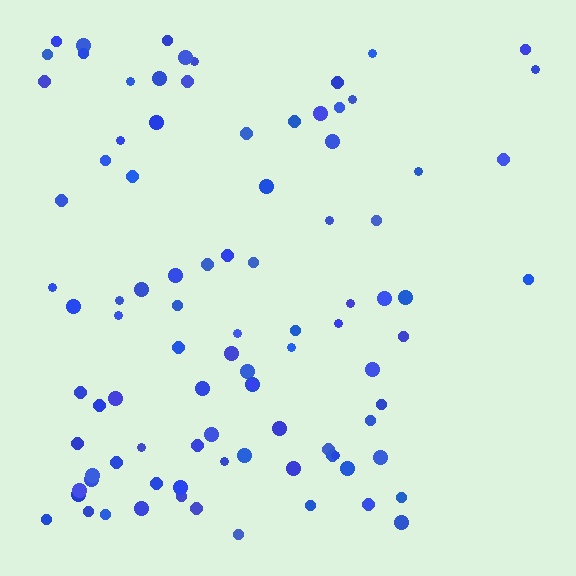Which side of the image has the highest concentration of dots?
The left.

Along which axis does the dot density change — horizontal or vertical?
Horizontal.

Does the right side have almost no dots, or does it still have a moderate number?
Still a moderate number, just noticeably fewer than the left.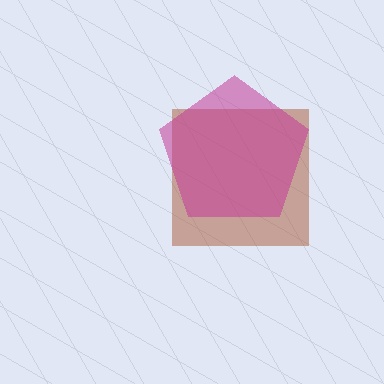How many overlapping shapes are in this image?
There are 2 overlapping shapes in the image.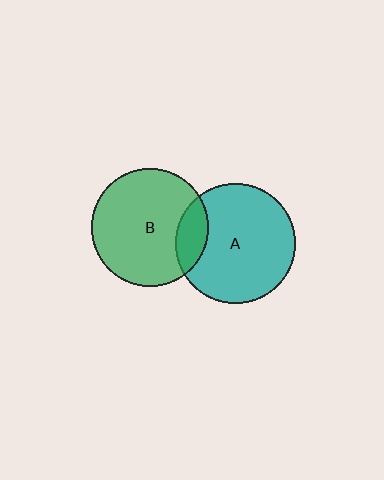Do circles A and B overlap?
Yes.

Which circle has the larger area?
Circle A (teal).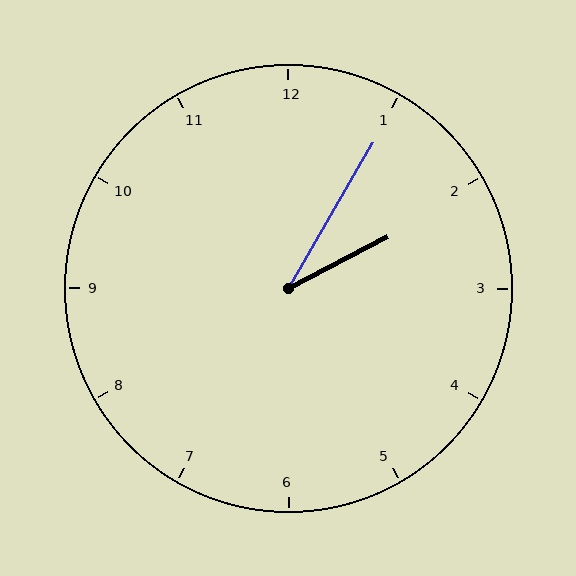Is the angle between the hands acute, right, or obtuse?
It is acute.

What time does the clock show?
2:05.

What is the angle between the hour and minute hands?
Approximately 32 degrees.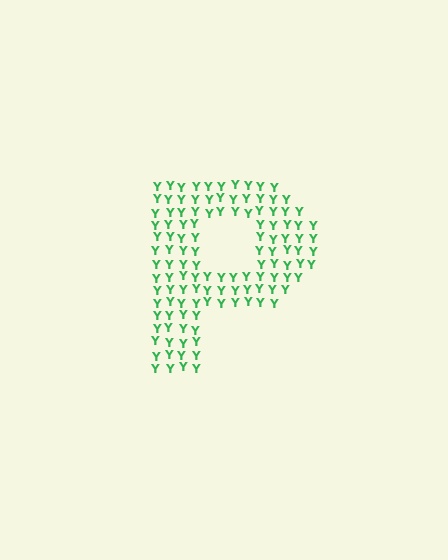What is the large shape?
The large shape is the letter P.